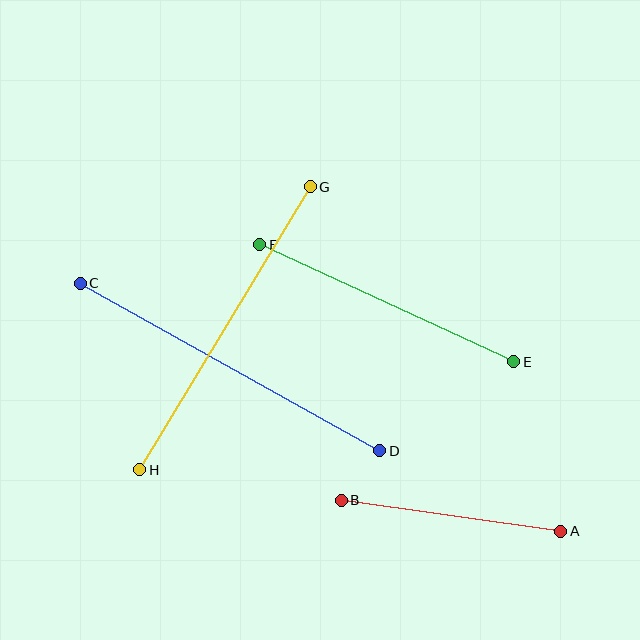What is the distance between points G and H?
The distance is approximately 330 pixels.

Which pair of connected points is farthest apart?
Points C and D are farthest apart.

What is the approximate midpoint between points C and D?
The midpoint is at approximately (230, 367) pixels.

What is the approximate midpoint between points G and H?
The midpoint is at approximately (225, 328) pixels.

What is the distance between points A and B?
The distance is approximately 222 pixels.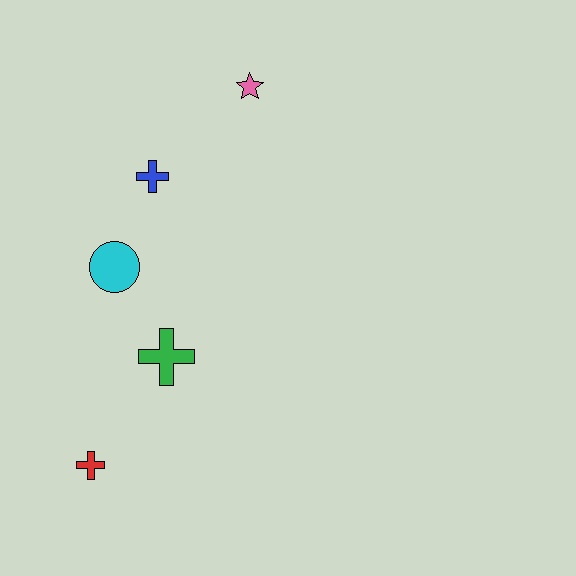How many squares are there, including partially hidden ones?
There are no squares.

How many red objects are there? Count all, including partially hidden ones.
There is 1 red object.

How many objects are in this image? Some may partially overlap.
There are 5 objects.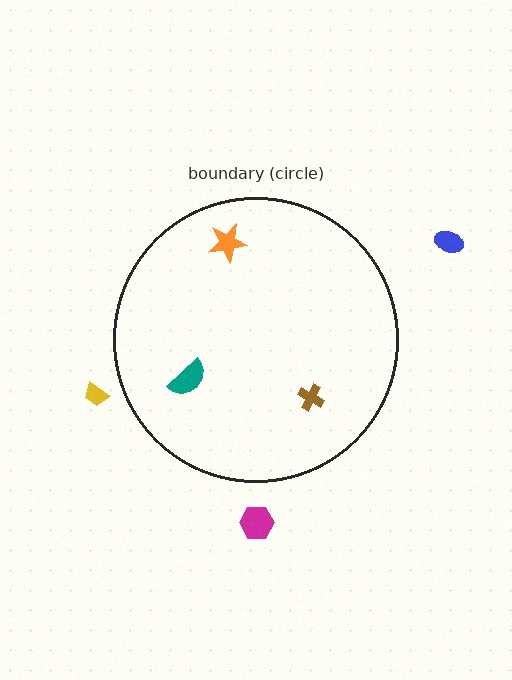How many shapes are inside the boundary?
3 inside, 3 outside.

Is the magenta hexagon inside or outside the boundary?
Outside.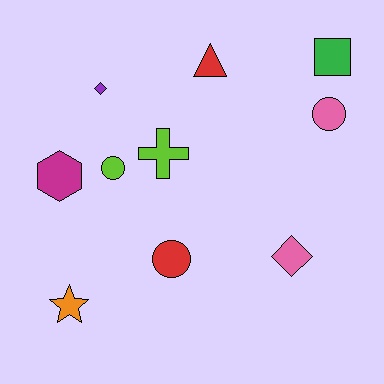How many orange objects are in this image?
There is 1 orange object.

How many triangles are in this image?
There is 1 triangle.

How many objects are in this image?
There are 10 objects.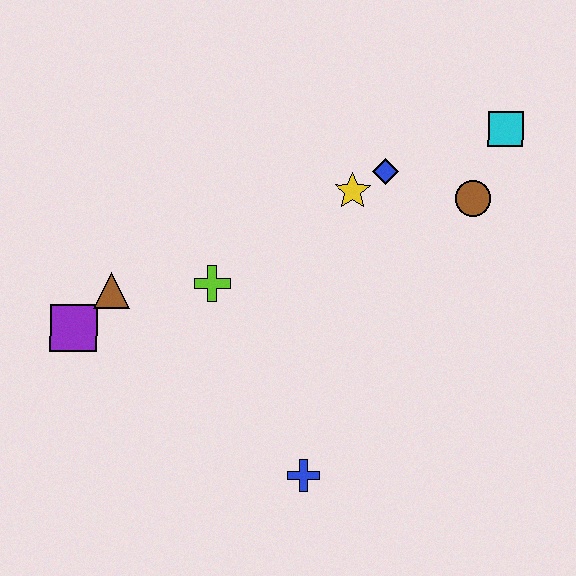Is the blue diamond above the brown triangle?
Yes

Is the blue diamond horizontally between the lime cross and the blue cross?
No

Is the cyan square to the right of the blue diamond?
Yes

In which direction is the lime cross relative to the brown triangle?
The lime cross is to the right of the brown triangle.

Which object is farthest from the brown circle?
The purple square is farthest from the brown circle.